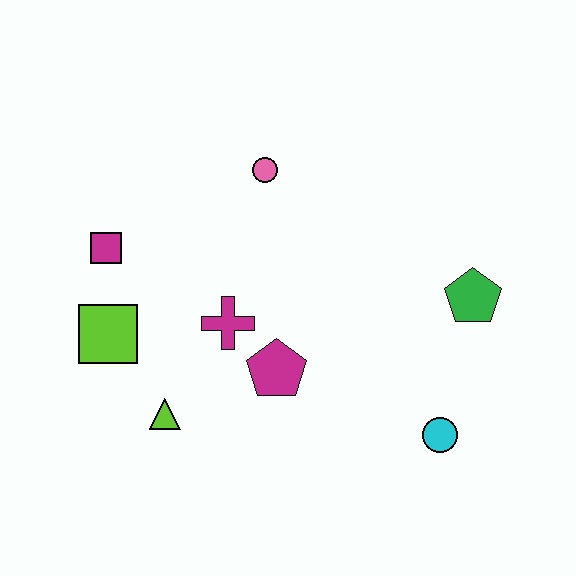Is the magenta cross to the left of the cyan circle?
Yes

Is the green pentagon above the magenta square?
No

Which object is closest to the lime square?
The magenta square is closest to the lime square.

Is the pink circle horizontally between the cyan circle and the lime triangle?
Yes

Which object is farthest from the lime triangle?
The green pentagon is farthest from the lime triangle.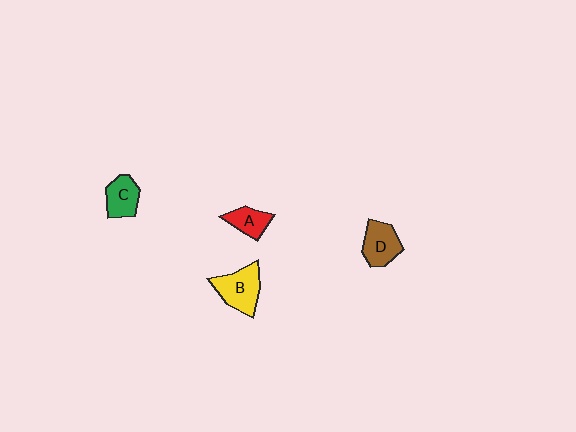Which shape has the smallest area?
Shape A (red).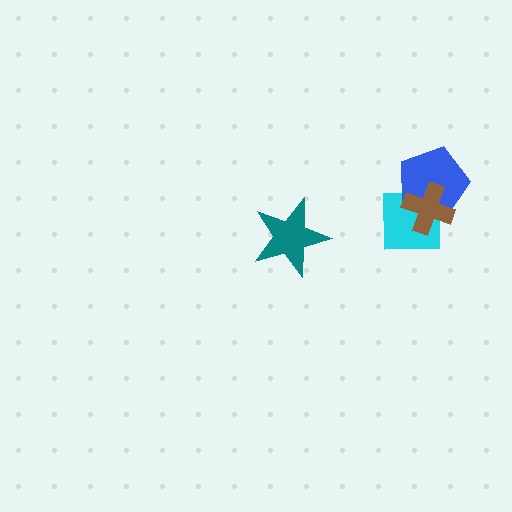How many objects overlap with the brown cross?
2 objects overlap with the brown cross.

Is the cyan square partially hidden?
Yes, it is partially covered by another shape.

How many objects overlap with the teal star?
0 objects overlap with the teal star.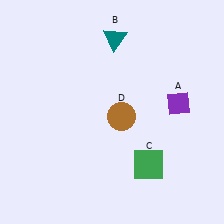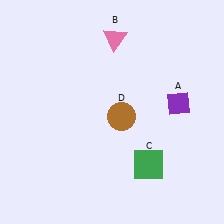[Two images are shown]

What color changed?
The triangle (B) changed from teal in Image 1 to pink in Image 2.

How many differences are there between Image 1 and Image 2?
There is 1 difference between the two images.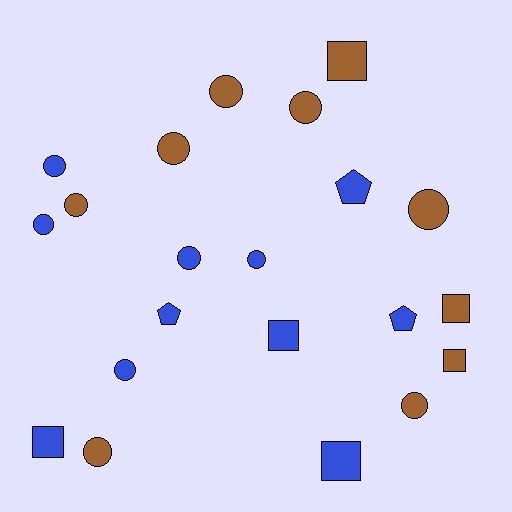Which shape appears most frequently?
Circle, with 12 objects.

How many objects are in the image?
There are 21 objects.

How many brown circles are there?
There are 7 brown circles.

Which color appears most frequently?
Blue, with 11 objects.